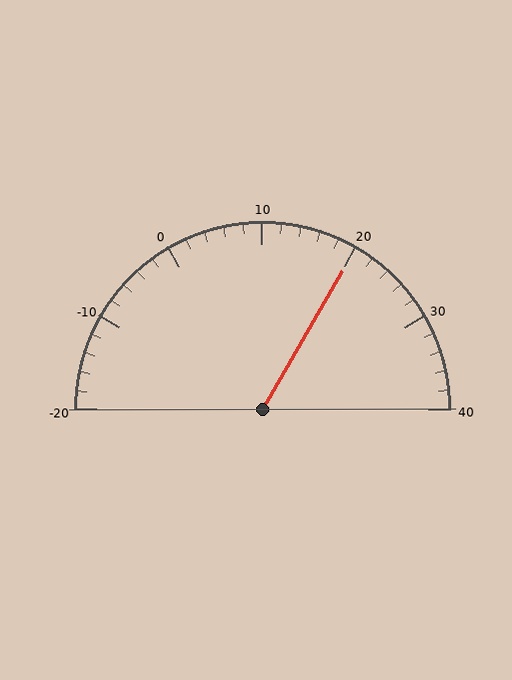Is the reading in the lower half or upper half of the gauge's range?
The reading is in the upper half of the range (-20 to 40).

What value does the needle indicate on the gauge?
The needle indicates approximately 20.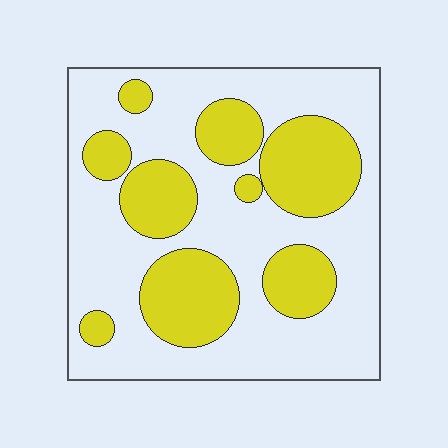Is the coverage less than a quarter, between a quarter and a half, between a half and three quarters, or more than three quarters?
Between a quarter and a half.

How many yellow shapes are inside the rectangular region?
9.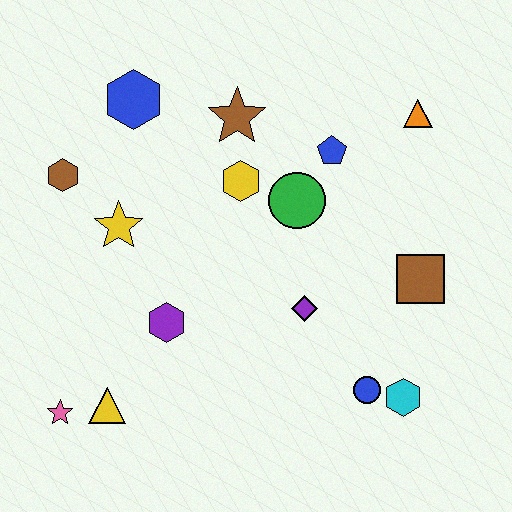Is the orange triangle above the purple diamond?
Yes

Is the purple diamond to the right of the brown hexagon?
Yes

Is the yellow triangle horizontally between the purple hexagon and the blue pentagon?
No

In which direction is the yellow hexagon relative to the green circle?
The yellow hexagon is to the left of the green circle.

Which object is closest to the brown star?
The yellow hexagon is closest to the brown star.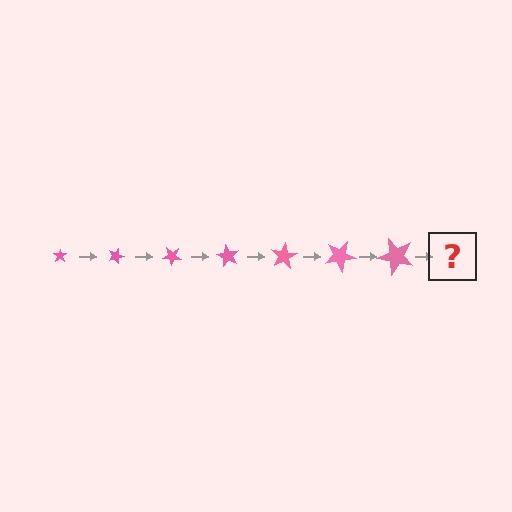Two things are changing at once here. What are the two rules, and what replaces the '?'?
The two rules are that the star grows larger each step and it rotates 20 degrees each step. The '?' should be a star, larger than the previous one and rotated 140 degrees from the start.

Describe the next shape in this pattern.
It should be a star, larger than the previous one and rotated 140 degrees from the start.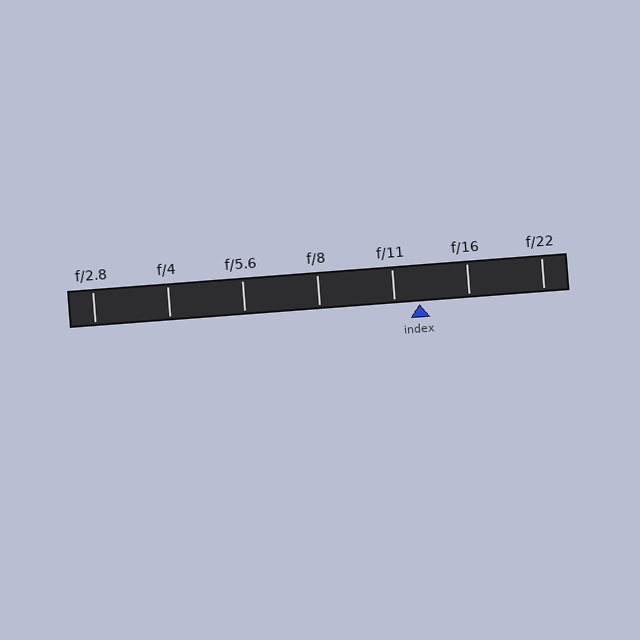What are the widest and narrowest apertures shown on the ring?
The widest aperture shown is f/2.8 and the narrowest is f/22.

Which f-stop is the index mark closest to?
The index mark is closest to f/11.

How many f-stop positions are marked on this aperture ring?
There are 7 f-stop positions marked.